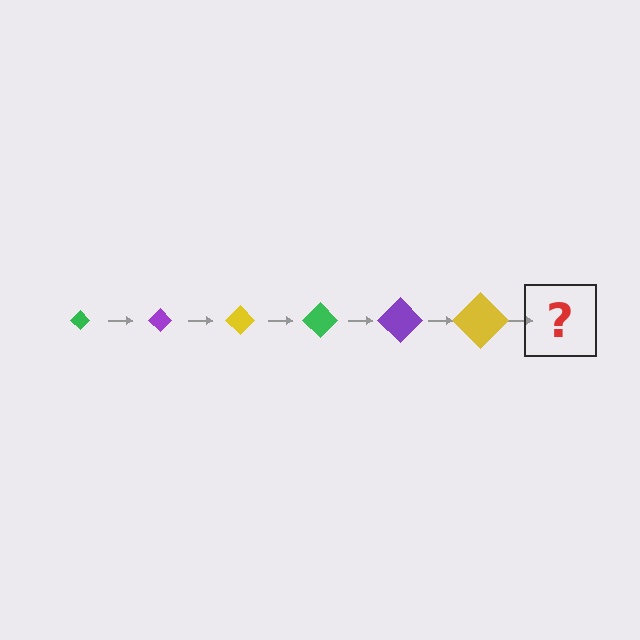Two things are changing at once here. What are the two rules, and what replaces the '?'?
The two rules are that the diamond grows larger each step and the color cycles through green, purple, and yellow. The '?' should be a green diamond, larger than the previous one.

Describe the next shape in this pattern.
It should be a green diamond, larger than the previous one.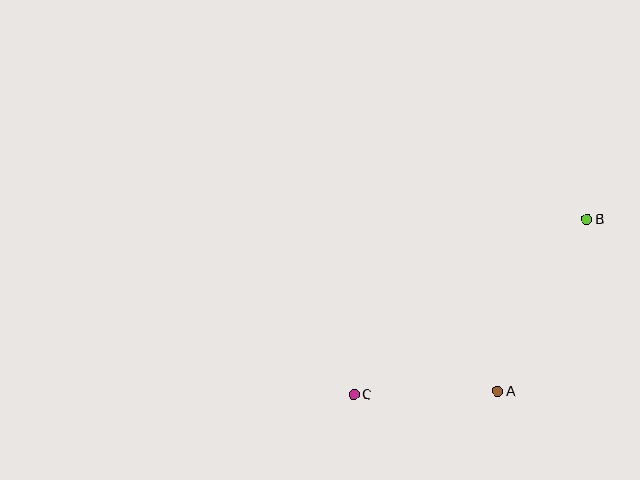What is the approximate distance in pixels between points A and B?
The distance between A and B is approximately 194 pixels.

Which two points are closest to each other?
Points A and C are closest to each other.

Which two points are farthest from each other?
Points B and C are farthest from each other.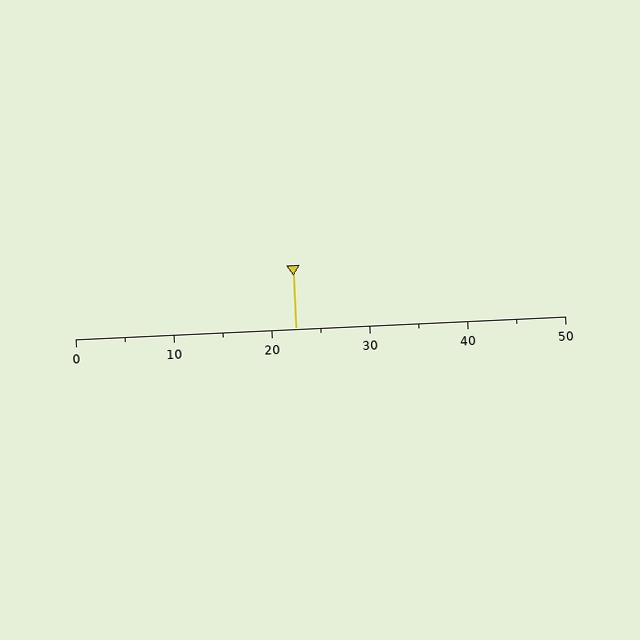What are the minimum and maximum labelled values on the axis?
The axis runs from 0 to 50.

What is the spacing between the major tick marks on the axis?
The major ticks are spaced 10 apart.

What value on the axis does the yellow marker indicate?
The marker indicates approximately 22.5.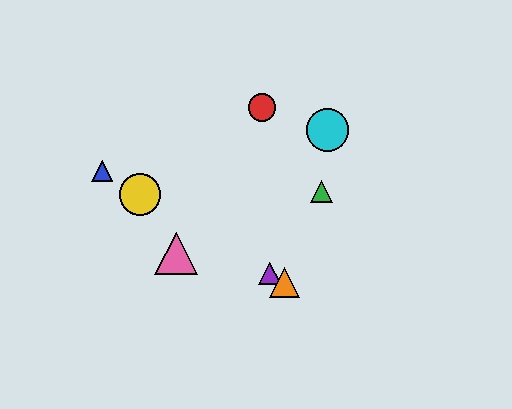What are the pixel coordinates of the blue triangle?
The blue triangle is at (102, 171).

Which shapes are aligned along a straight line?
The blue triangle, the yellow circle, the purple triangle, the orange triangle are aligned along a straight line.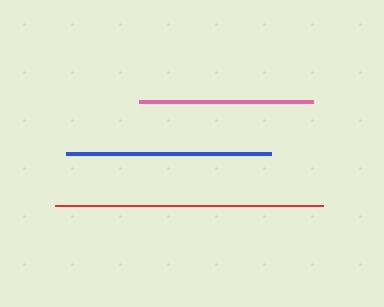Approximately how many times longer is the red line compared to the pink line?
The red line is approximately 1.5 times the length of the pink line.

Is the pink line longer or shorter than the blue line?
The blue line is longer than the pink line.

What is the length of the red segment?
The red segment is approximately 268 pixels long.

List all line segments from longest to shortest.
From longest to shortest: red, blue, pink.